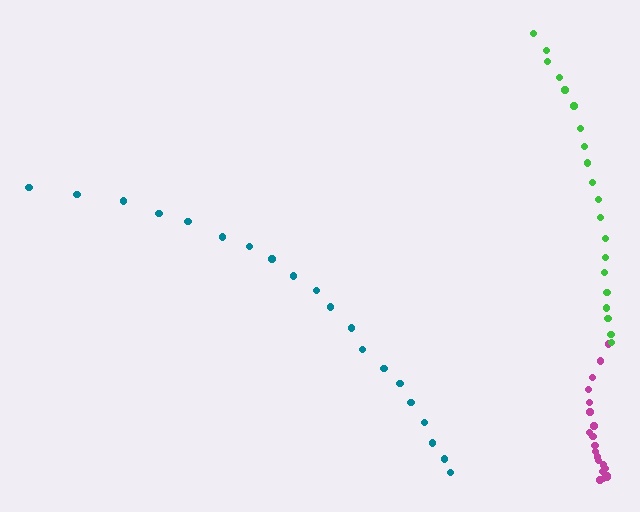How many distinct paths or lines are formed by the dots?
There are 3 distinct paths.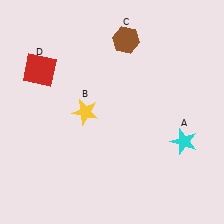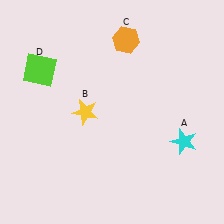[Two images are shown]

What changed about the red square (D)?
In Image 1, D is red. In Image 2, it changed to lime.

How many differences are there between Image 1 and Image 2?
There are 2 differences between the two images.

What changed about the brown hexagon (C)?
In Image 1, C is brown. In Image 2, it changed to orange.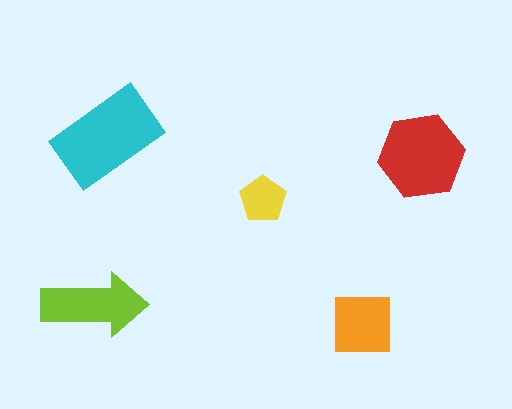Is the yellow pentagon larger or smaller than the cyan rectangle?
Smaller.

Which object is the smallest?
The yellow pentagon.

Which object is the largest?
The cyan rectangle.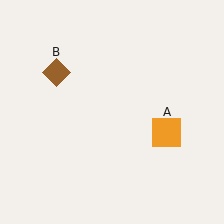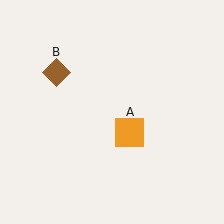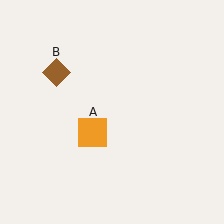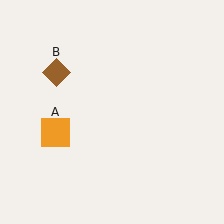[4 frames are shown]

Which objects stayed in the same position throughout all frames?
Brown diamond (object B) remained stationary.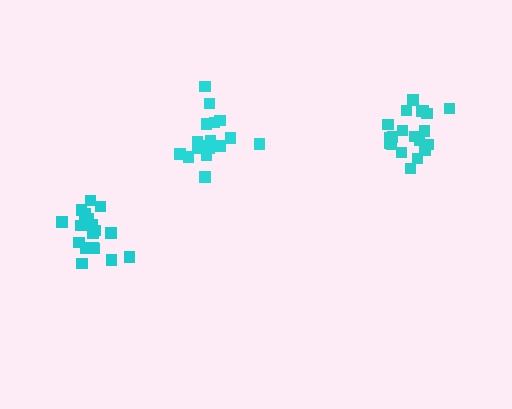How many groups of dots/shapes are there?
There are 3 groups.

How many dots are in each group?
Group 1: 20 dots, Group 2: 17 dots, Group 3: 19 dots (56 total).